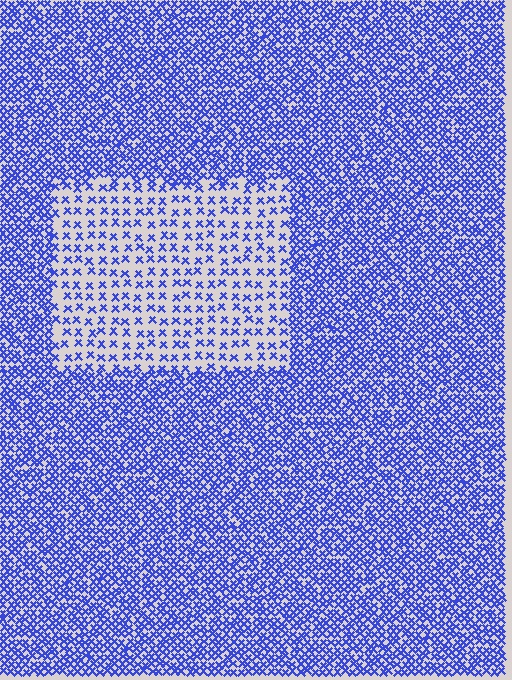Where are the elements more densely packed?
The elements are more densely packed outside the rectangle boundary.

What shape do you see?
I see a rectangle.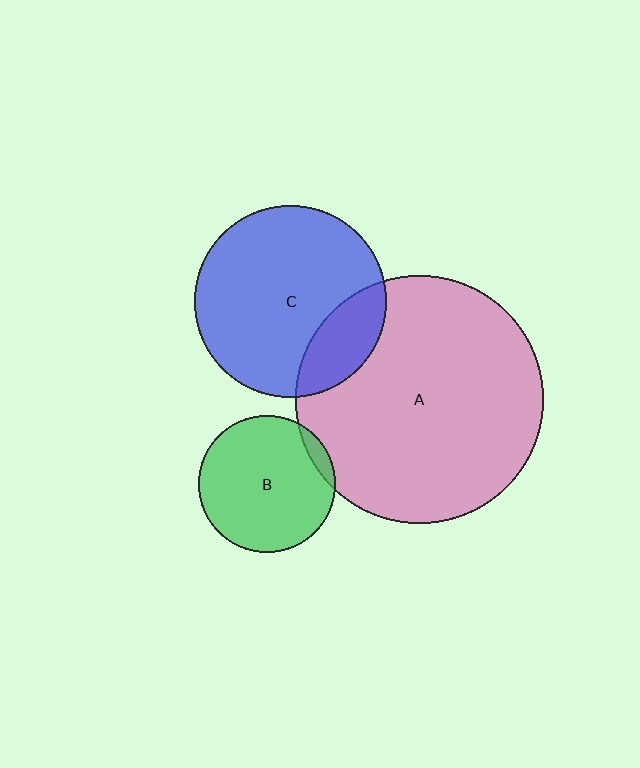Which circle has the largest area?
Circle A (pink).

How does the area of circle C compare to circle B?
Approximately 2.0 times.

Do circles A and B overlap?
Yes.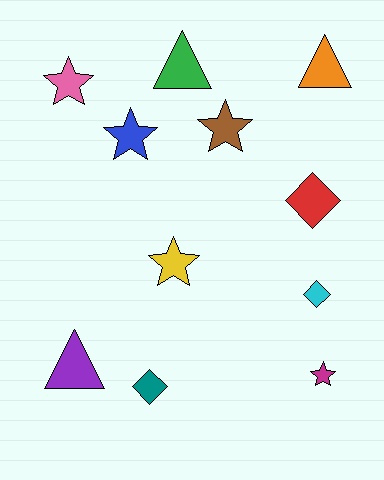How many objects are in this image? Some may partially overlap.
There are 11 objects.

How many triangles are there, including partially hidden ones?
There are 3 triangles.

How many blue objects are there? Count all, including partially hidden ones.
There is 1 blue object.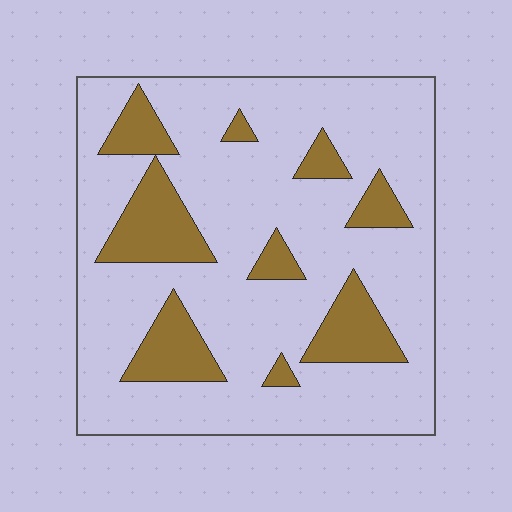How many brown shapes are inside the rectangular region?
9.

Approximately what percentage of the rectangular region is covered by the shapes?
Approximately 20%.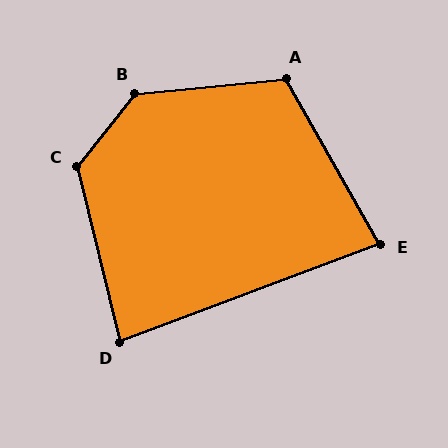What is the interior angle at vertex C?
Approximately 128 degrees (obtuse).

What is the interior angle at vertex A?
Approximately 114 degrees (obtuse).